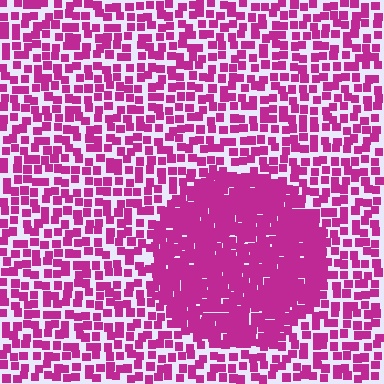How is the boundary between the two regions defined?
The boundary is defined by a change in element density (approximately 2.2x ratio). All elements are the same color, size, and shape.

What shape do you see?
I see a circle.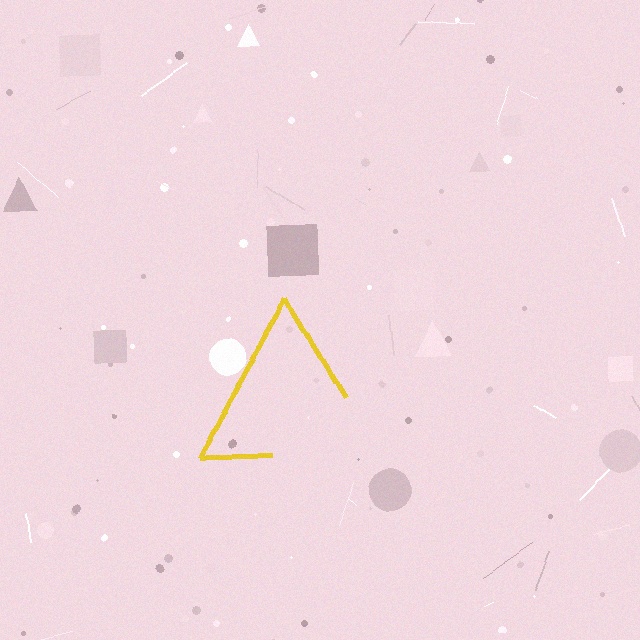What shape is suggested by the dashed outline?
The dashed outline suggests a triangle.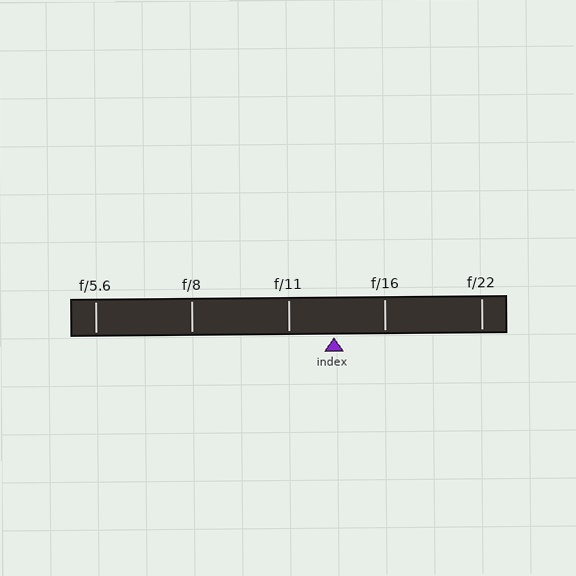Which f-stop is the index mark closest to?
The index mark is closest to f/11.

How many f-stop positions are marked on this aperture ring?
There are 5 f-stop positions marked.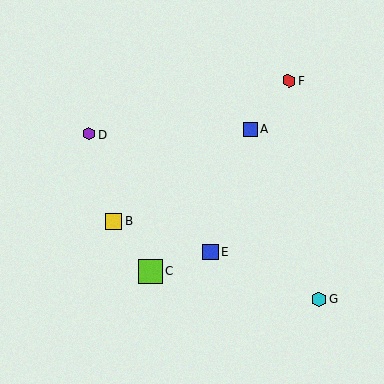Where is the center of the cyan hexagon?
The center of the cyan hexagon is at (319, 299).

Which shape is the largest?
The lime square (labeled C) is the largest.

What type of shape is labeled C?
Shape C is a lime square.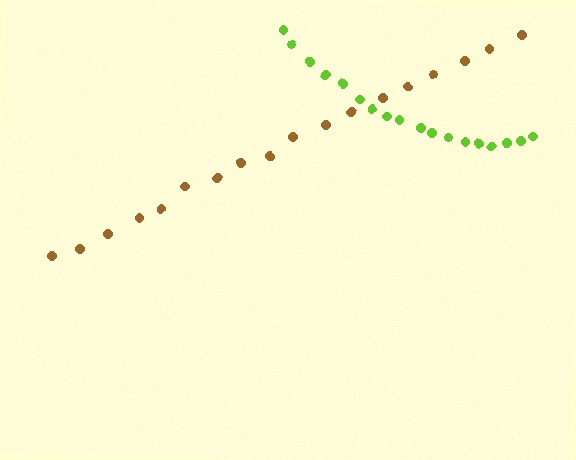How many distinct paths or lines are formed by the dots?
There are 2 distinct paths.